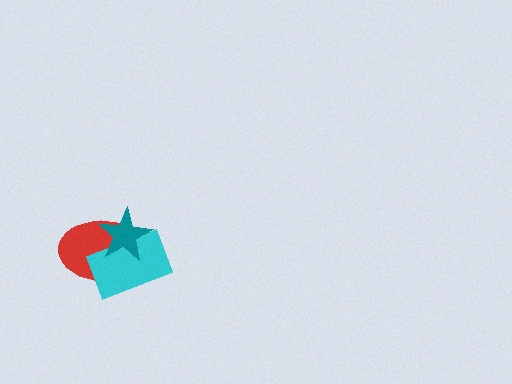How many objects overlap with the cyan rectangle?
2 objects overlap with the cyan rectangle.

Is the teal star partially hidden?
No, no other shape covers it.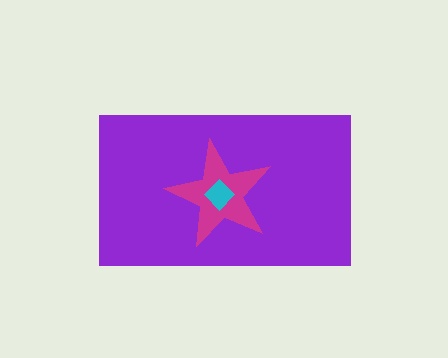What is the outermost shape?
The purple rectangle.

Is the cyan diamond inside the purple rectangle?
Yes.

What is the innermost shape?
The cyan diamond.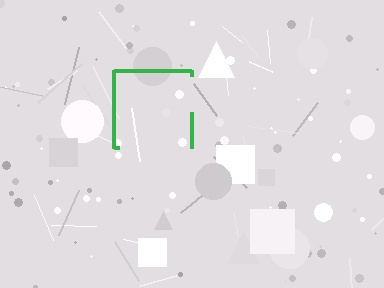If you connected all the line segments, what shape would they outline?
They would outline a square.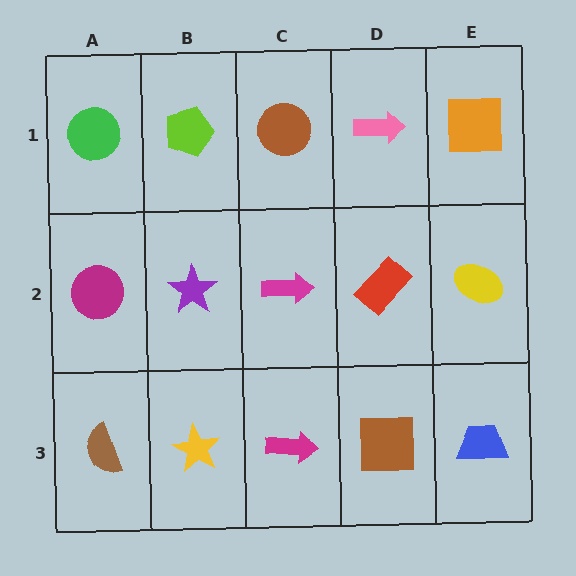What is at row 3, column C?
A magenta arrow.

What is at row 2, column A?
A magenta circle.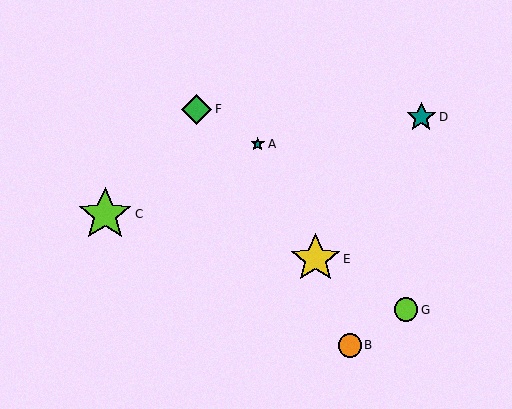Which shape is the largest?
The lime star (labeled C) is the largest.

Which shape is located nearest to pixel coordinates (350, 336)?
The orange circle (labeled B) at (350, 345) is nearest to that location.